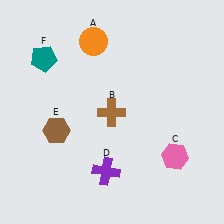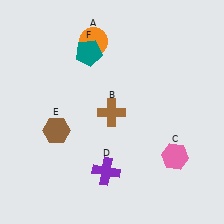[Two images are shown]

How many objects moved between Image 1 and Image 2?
1 object moved between the two images.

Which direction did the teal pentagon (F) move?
The teal pentagon (F) moved right.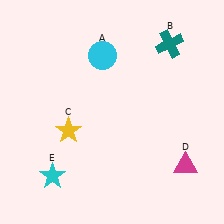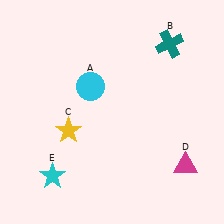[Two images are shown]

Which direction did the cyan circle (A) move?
The cyan circle (A) moved down.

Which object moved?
The cyan circle (A) moved down.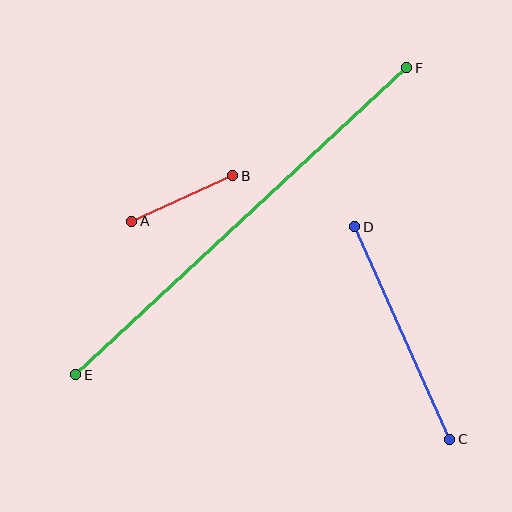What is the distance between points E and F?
The distance is approximately 451 pixels.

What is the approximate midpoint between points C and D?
The midpoint is at approximately (402, 333) pixels.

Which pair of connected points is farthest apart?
Points E and F are farthest apart.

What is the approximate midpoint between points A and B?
The midpoint is at approximately (182, 198) pixels.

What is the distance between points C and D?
The distance is approximately 233 pixels.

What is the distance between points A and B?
The distance is approximately 111 pixels.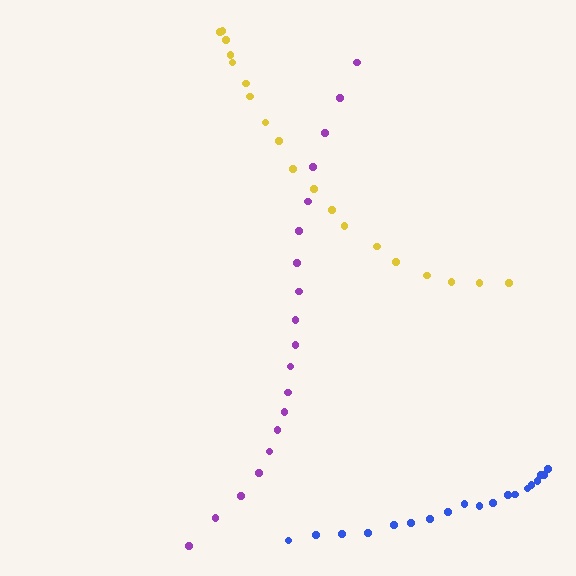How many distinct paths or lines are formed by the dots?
There are 3 distinct paths.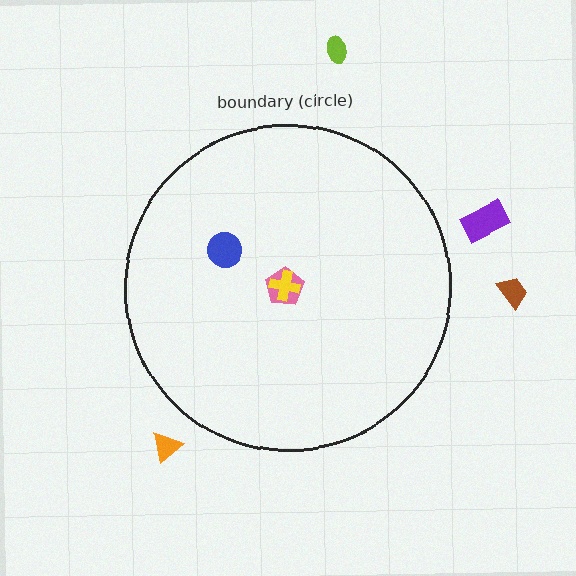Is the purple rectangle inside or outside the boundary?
Outside.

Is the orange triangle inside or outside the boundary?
Outside.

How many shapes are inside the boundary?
3 inside, 4 outside.